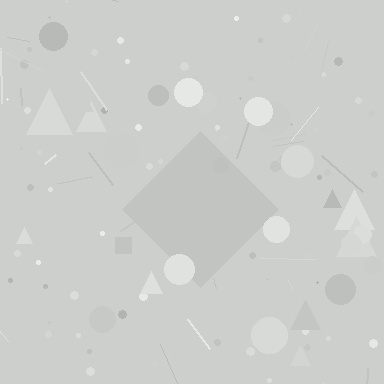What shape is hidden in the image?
A diamond is hidden in the image.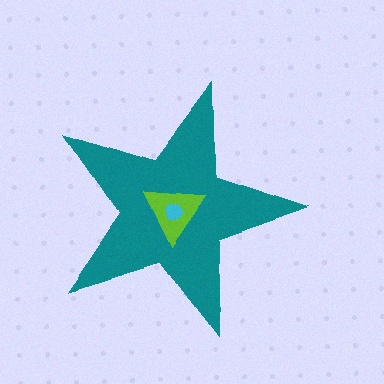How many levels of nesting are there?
3.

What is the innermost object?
The cyan hexagon.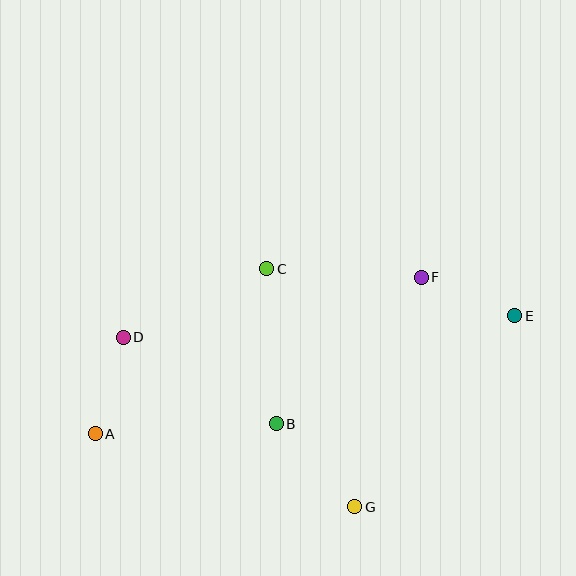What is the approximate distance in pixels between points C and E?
The distance between C and E is approximately 252 pixels.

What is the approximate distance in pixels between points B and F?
The distance between B and F is approximately 206 pixels.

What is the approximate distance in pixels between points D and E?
The distance between D and E is approximately 392 pixels.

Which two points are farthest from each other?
Points A and E are farthest from each other.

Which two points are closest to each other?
Points A and D are closest to each other.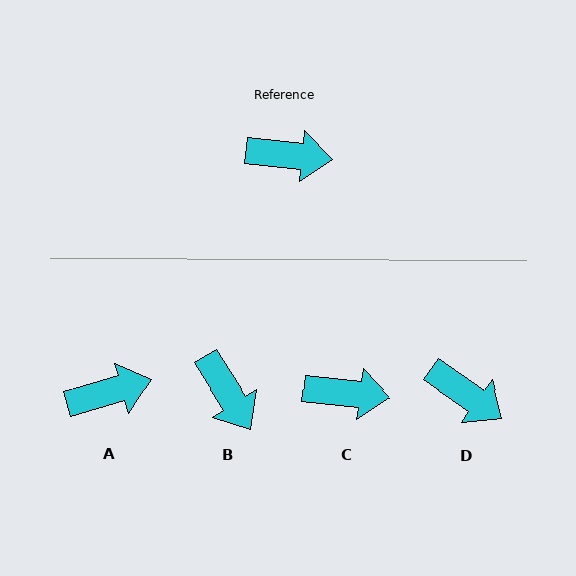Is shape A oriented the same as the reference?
No, it is off by about 22 degrees.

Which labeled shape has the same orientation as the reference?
C.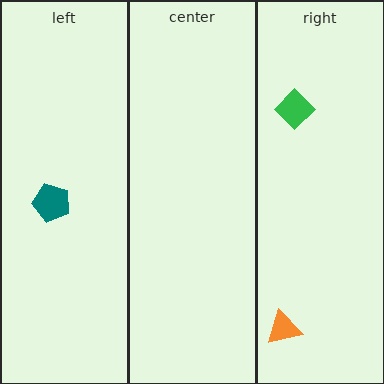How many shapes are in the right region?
2.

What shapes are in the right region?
The orange triangle, the green diamond.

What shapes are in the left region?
The teal pentagon.